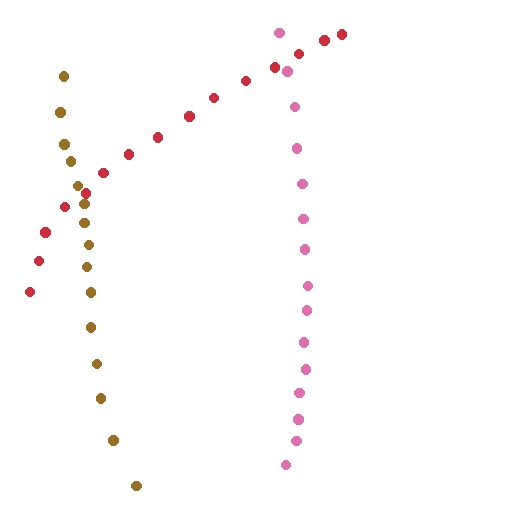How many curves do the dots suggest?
There are 3 distinct paths.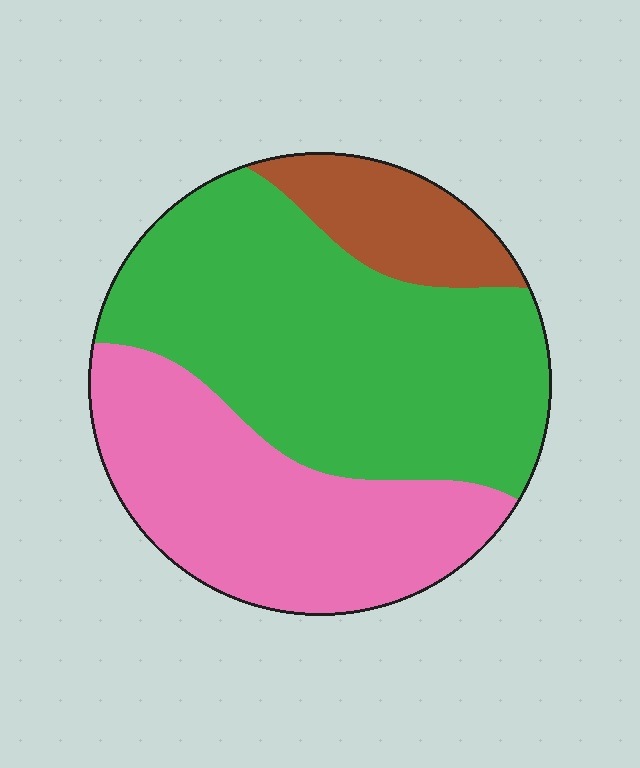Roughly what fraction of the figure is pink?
Pink covers 35% of the figure.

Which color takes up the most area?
Green, at roughly 50%.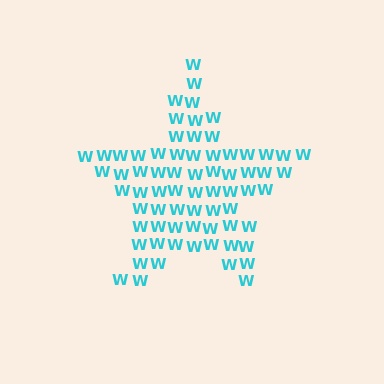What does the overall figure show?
The overall figure shows a star.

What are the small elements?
The small elements are letter W's.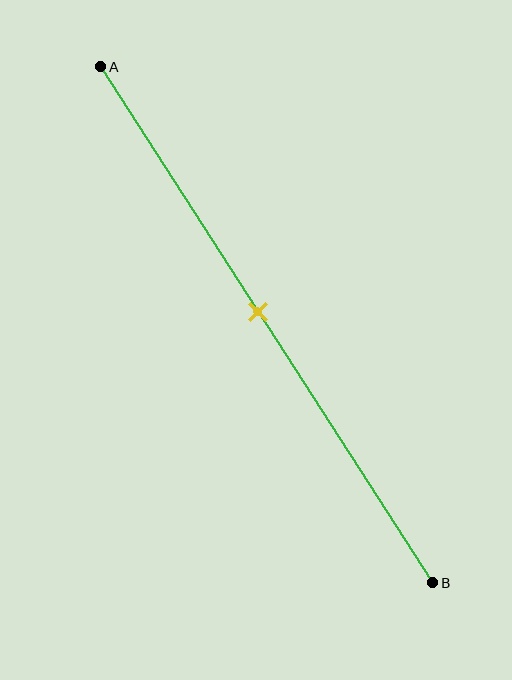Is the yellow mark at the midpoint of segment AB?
Yes, the mark is approximately at the midpoint.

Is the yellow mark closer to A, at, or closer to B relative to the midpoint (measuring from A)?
The yellow mark is approximately at the midpoint of segment AB.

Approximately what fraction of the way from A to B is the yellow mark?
The yellow mark is approximately 45% of the way from A to B.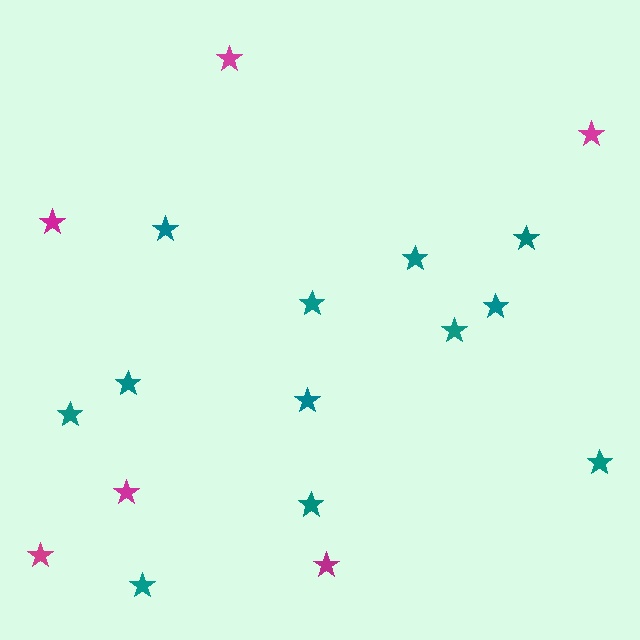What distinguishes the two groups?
There are 2 groups: one group of magenta stars (6) and one group of teal stars (12).